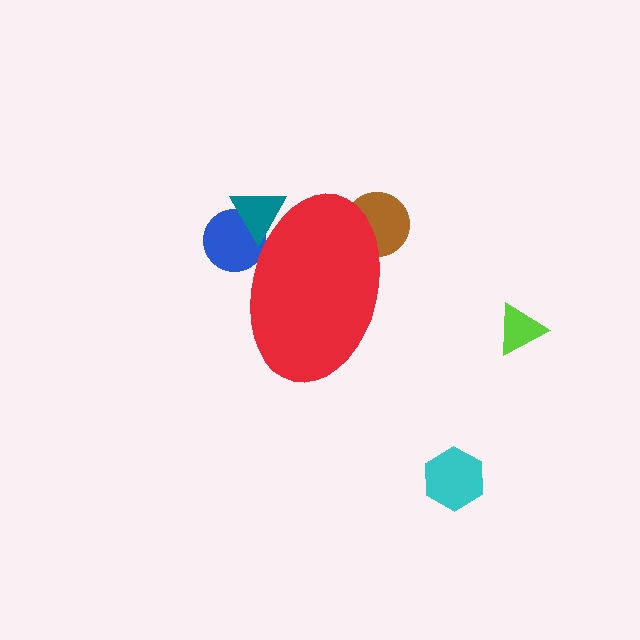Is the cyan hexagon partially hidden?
No, the cyan hexagon is fully visible.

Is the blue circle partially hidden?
Yes, the blue circle is partially hidden behind the red ellipse.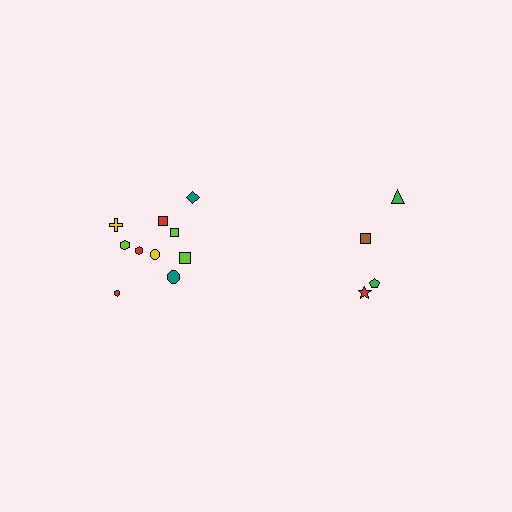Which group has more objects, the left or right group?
The left group.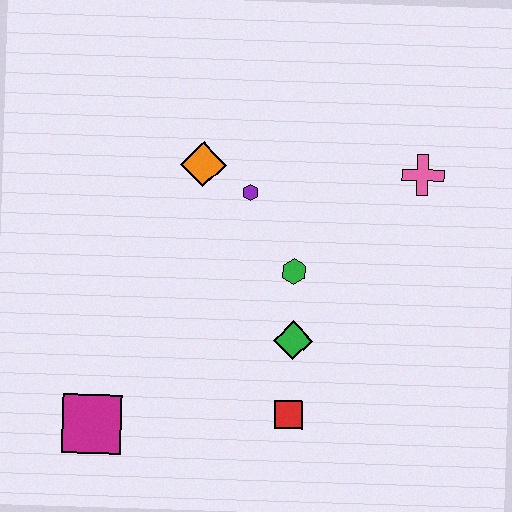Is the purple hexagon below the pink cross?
Yes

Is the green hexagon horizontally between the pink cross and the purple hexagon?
Yes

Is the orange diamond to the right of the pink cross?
No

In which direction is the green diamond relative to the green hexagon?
The green diamond is below the green hexagon.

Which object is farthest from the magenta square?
The pink cross is farthest from the magenta square.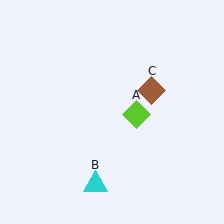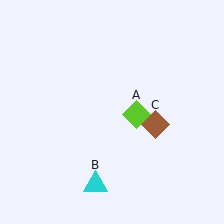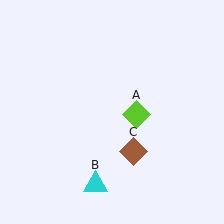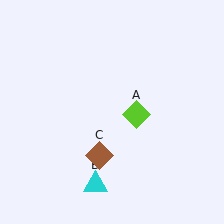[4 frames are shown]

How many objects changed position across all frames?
1 object changed position: brown diamond (object C).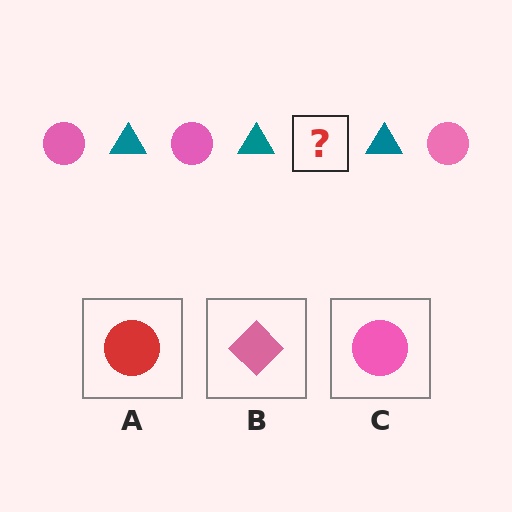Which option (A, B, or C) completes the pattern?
C.